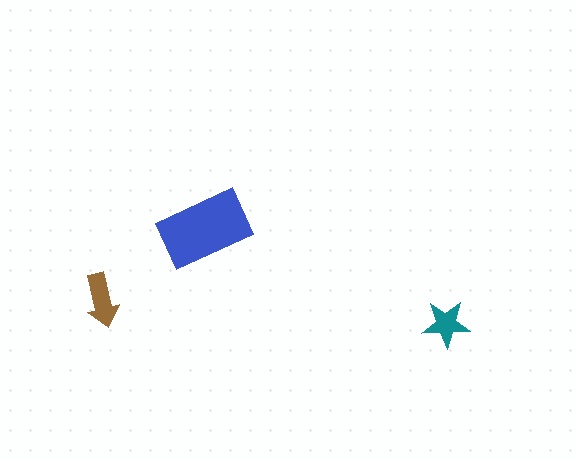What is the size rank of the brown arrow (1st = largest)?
2nd.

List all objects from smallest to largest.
The teal star, the brown arrow, the blue rectangle.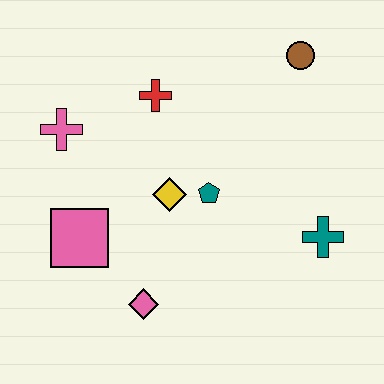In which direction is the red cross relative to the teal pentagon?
The red cross is above the teal pentagon.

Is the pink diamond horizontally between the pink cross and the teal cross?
Yes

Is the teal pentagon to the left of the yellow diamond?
No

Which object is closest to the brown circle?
The red cross is closest to the brown circle.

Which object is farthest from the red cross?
The teal cross is farthest from the red cross.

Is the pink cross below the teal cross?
No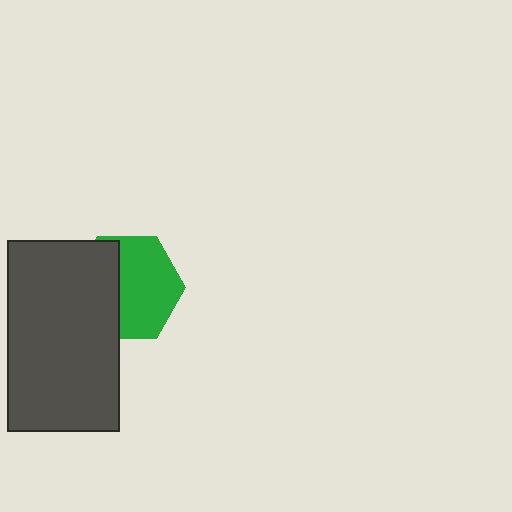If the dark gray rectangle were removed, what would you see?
You would see the complete green hexagon.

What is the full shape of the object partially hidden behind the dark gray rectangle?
The partially hidden object is a green hexagon.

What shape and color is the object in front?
The object in front is a dark gray rectangle.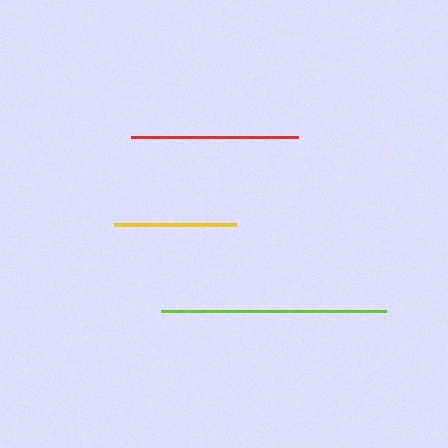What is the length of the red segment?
The red segment is approximately 167 pixels long.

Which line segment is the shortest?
The yellow line is the shortest at approximately 122 pixels.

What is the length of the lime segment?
The lime segment is approximately 225 pixels long.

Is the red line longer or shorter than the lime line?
The lime line is longer than the red line.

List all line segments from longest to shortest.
From longest to shortest: lime, red, yellow.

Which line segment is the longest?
The lime line is the longest at approximately 225 pixels.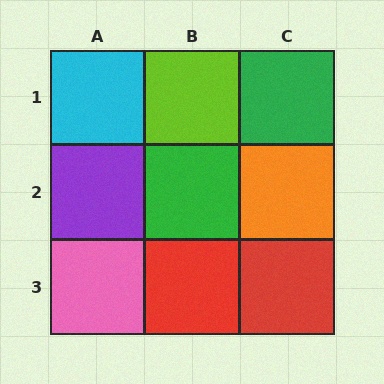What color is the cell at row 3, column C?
Red.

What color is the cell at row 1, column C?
Green.